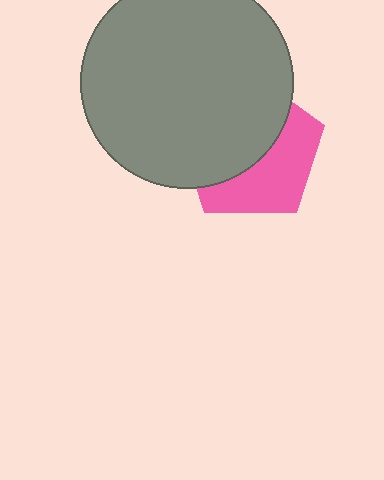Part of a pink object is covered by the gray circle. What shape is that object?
It is a pentagon.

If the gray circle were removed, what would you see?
You would see the complete pink pentagon.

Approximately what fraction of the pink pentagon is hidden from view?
Roughly 55% of the pink pentagon is hidden behind the gray circle.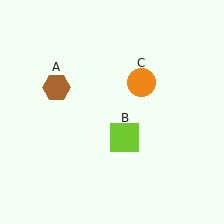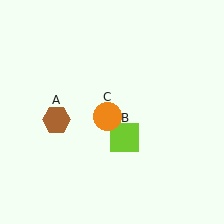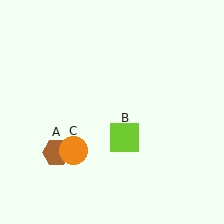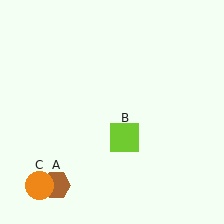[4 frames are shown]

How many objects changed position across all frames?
2 objects changed position: brown hexagon (object A), orange circle (object C).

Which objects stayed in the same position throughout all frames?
Lime square (object B) remained stationary.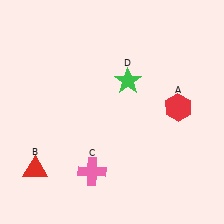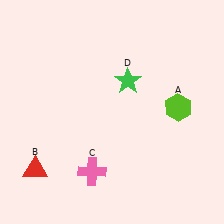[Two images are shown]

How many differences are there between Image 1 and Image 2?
There is 1 difference between the two images.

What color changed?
The hexagon (A) changed from red in Image 1 to lime in Image 2.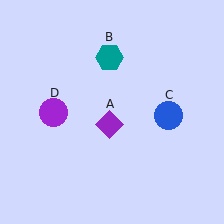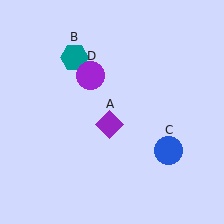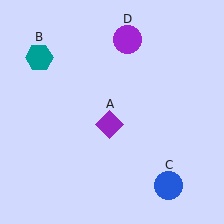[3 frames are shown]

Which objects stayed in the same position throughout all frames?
Purple diamond (object A) remained stationary.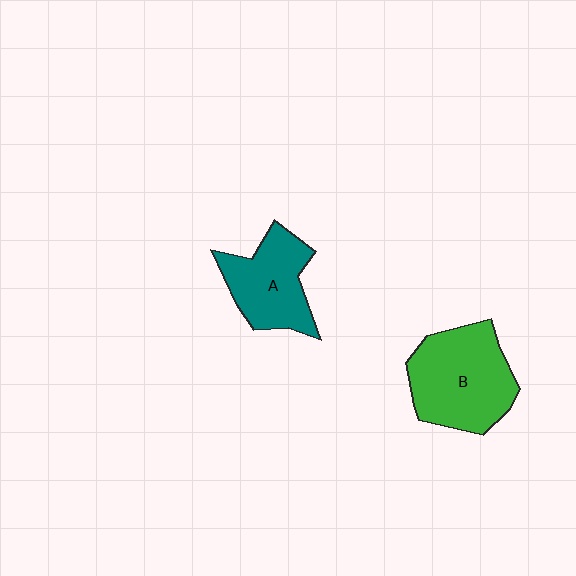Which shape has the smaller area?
Shape A (teal).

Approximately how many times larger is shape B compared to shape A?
Approximately 1.3 times.